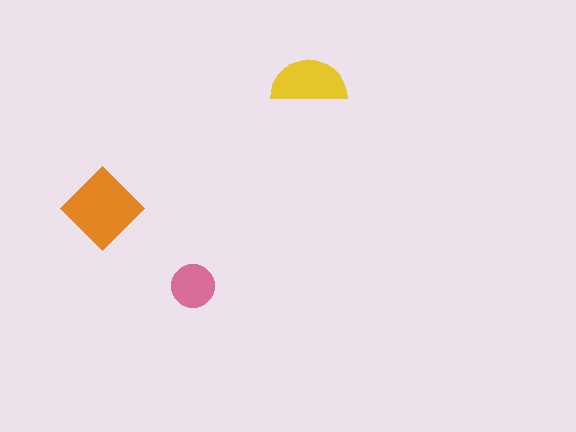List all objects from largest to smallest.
The orange diamond, the yellow semicircle, the pink circle.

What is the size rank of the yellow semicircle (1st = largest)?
2nd.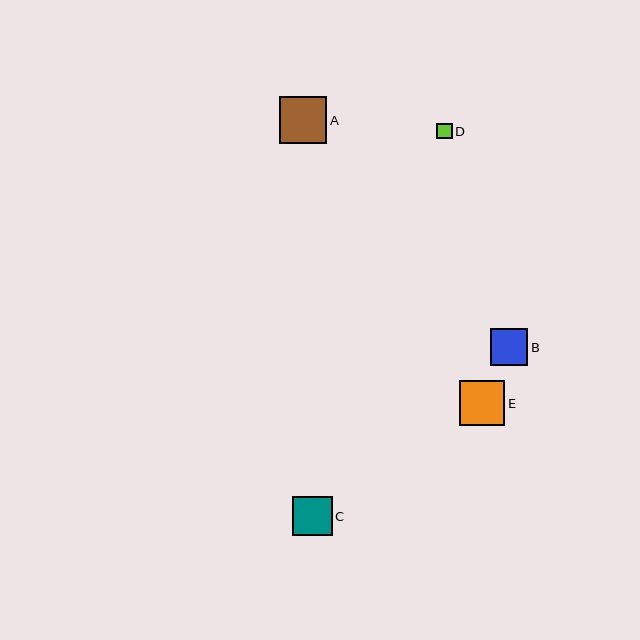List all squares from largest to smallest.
From largest to smallest: A, E, C, B, D.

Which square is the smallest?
Square D is the smallest with a size of approximately 15 pixels.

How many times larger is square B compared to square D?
Square B is approximately 2.4 times the size of square D.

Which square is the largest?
Square A is the largest with a size of approximately 48 pixels.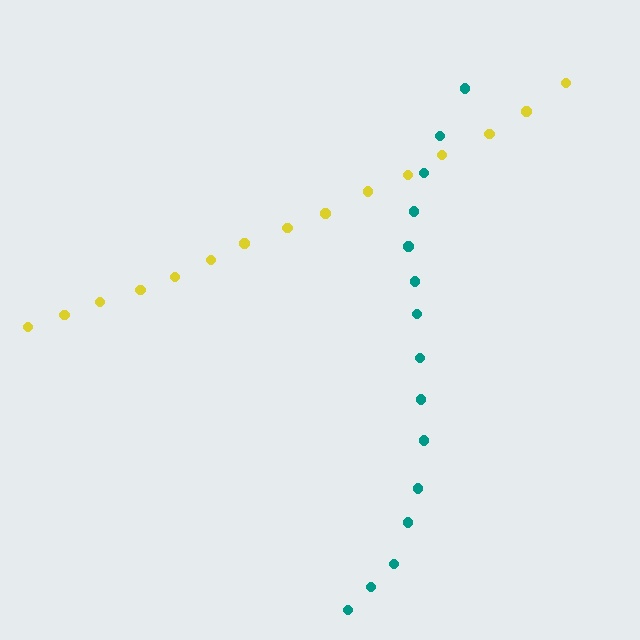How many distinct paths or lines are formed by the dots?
There are 2 distinct paths.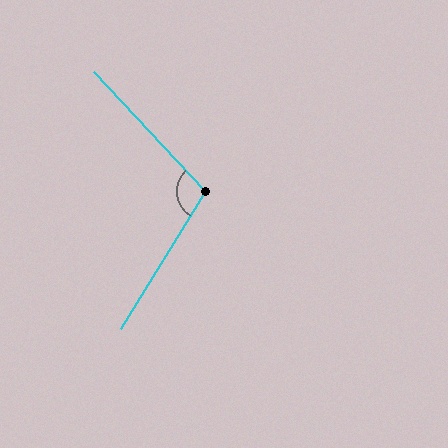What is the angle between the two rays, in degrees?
Approximately 105 degrees.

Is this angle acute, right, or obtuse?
It is obtuse.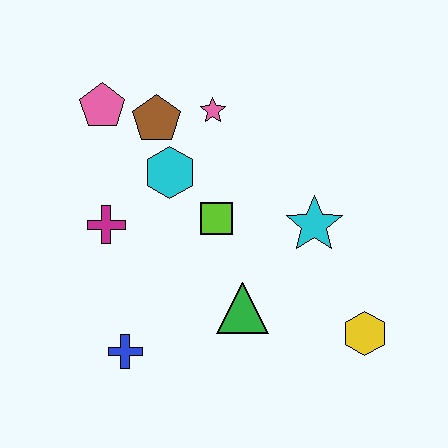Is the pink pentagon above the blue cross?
Yes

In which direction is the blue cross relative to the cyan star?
The blue cross is to the left of the cyan star.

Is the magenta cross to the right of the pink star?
No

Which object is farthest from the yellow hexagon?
The pink pentagon is farthest from the yellow hexagon.